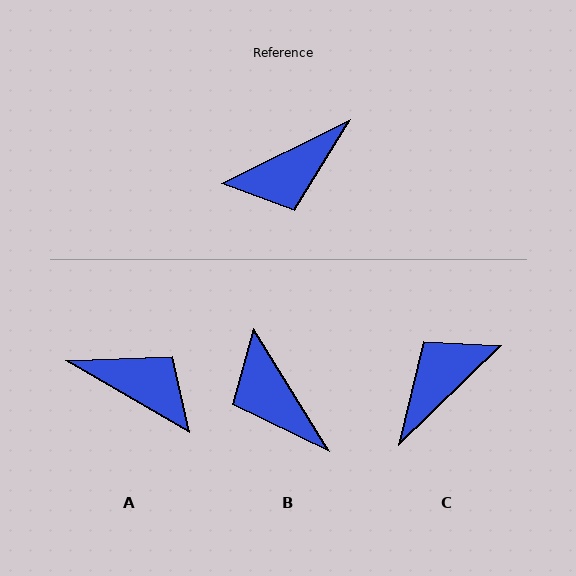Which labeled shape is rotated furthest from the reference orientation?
C, about 162 degrees away.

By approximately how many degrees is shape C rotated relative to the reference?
Approximately 162 degrees clockwise.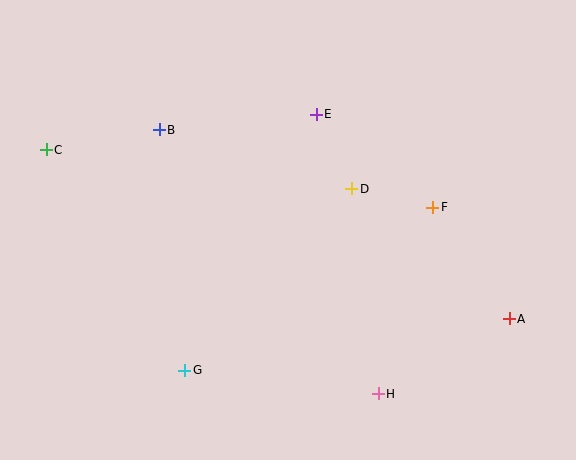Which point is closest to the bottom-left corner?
Point G is closest to the bottom-left corner.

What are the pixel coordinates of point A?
Point A is at (509, 319).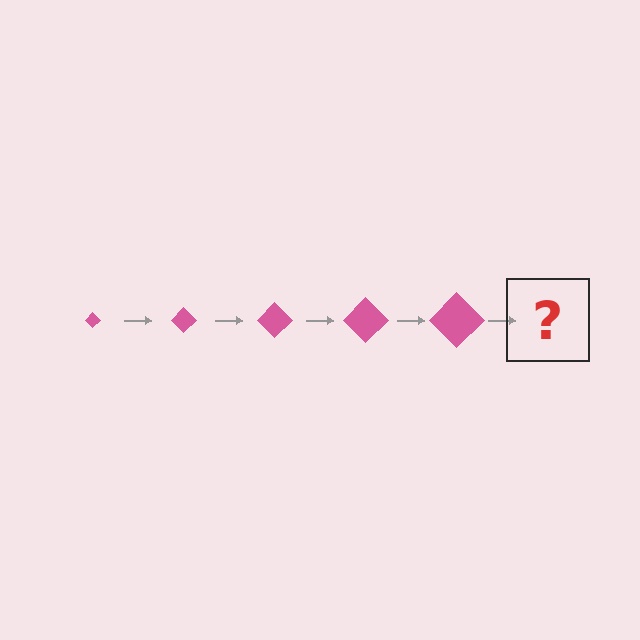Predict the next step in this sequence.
The next step is a pink diamond, larger than the previous one.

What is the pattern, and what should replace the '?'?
The pattern is that the diamond gets progressively larger each step. The '?' should be a pink diamond, larger than the previous one.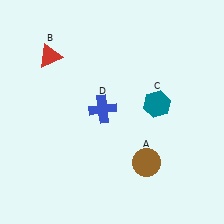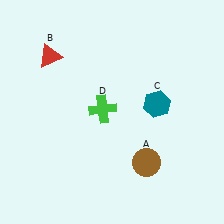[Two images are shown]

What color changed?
The cross (D) changed from blue in Image 1 to green in Image 2.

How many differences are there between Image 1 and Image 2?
There is 1 difference between the two images.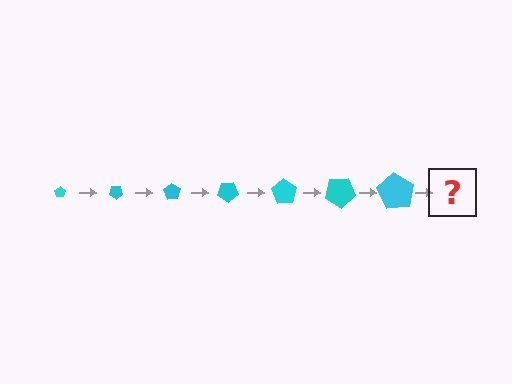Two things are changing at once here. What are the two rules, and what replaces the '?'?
The two rules are that the pentagon grows larger each step and it rotates 35 degrees each step. The '?' should be a pentagon, larger than the previous one and rotated 245 degrees from the start.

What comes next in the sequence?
The next element should be a pentagon, larger than the previous one and rotated 245 degrees from the start.